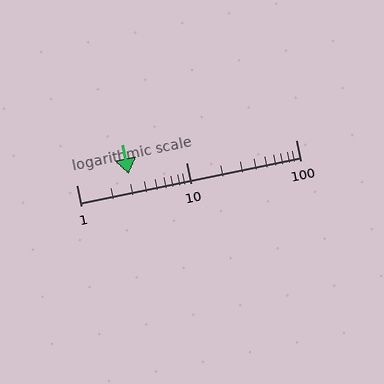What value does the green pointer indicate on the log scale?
The pointer indicates approximately 3.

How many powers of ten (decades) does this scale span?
The scale spans 2 decades, from 1 to 100.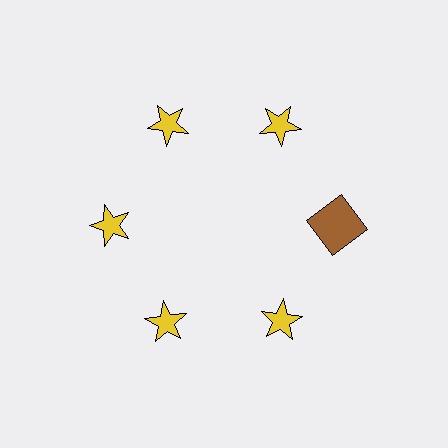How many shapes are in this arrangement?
There are 6 shapes arranged in a ring pattern.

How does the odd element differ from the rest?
It differs in both color (brown instead of yellow) and shape (square instead of star).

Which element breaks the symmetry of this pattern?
The brown square at roughly the 3 o'clock position breaks the symmetry. All other shapes are yellow stars.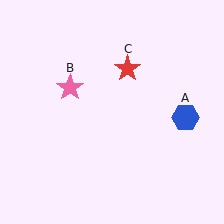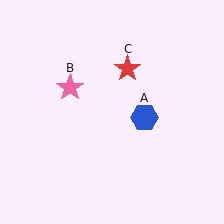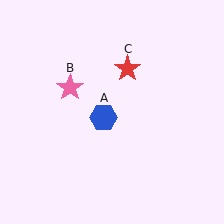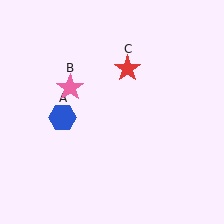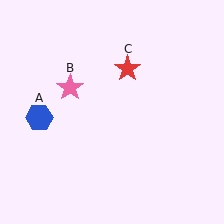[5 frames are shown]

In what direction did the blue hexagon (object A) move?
The blue hexagon (object A) moved left.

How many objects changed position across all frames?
1 object changed position: blue hexagon (object A).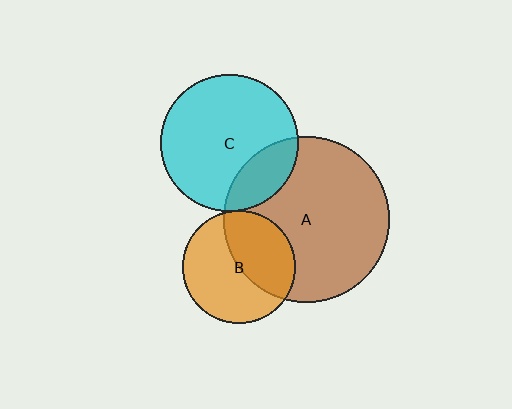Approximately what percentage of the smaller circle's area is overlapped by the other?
Approximately 5%.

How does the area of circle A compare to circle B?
Approximately 2.2 times.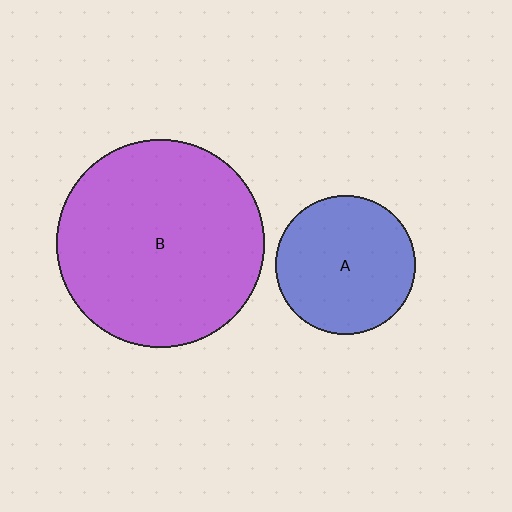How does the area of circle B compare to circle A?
Approximately 2.2 times.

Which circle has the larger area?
Circle B (purple).